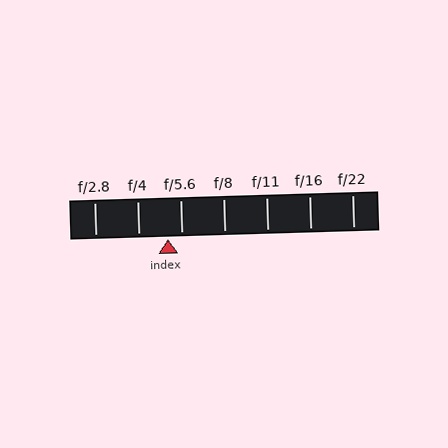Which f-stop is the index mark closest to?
The index mark is closest to f/5.6.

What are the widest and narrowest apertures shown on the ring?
The widest aperture shown is f/2.8 and the narrowest is f/22.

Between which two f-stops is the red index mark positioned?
The index mark is between f/4 and f/5.6.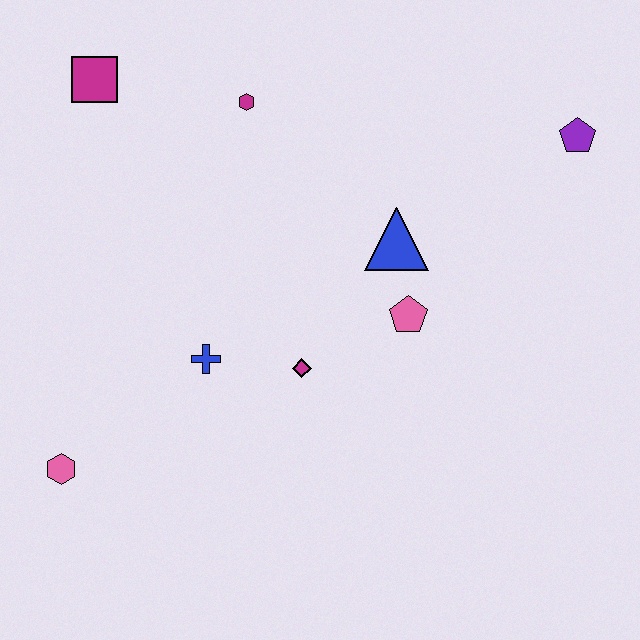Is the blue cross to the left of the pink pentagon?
Yes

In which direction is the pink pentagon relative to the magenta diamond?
The pink pentagon is to the right of the magenta diamond.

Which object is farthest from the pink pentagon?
The magenta square is farthest from the pink pentagon.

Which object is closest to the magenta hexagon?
The magenta square is closest to the magenta hexagon.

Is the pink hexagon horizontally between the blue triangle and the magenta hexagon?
No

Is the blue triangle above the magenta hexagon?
No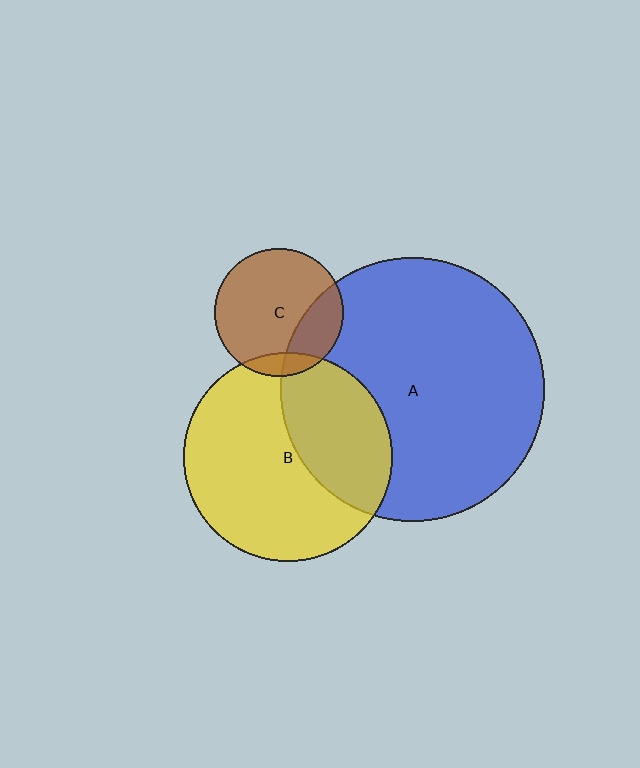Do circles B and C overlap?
Yes.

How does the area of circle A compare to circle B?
Approximately 1.6 times.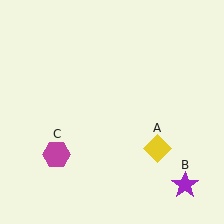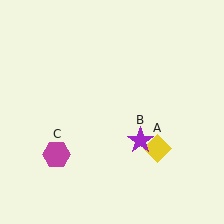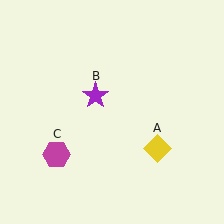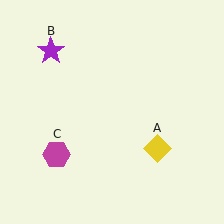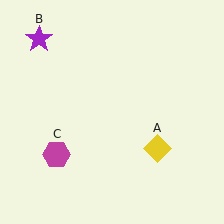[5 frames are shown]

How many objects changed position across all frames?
1 object changed position: purple star (object B).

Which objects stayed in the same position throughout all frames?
Yellow diamond (object A) and magenta hexagon (object C) remained stationary.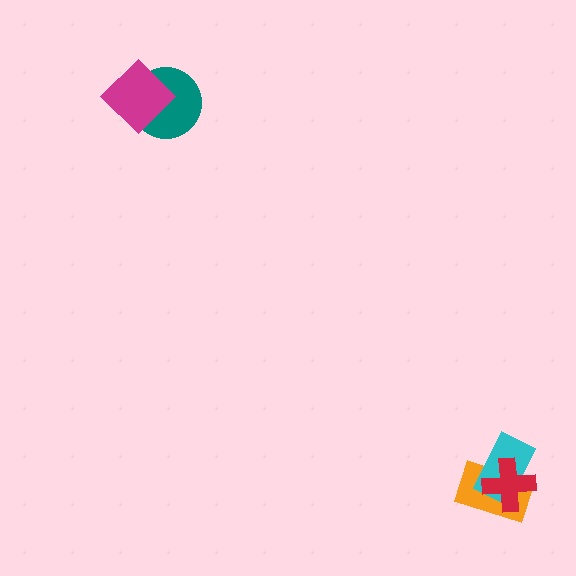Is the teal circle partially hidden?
Yes, it is partially covered by another shape.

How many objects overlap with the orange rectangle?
2 objects overlap with the orange rectangle.